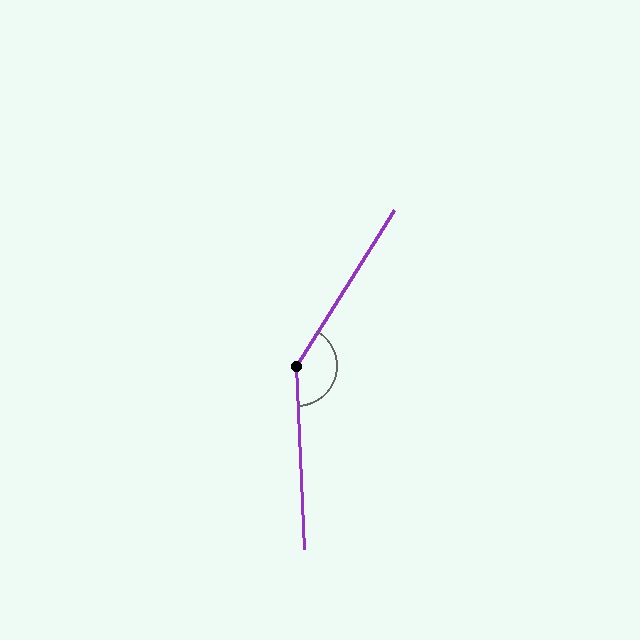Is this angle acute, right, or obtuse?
It is obtuse.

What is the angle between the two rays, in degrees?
Approximately 145 degrees.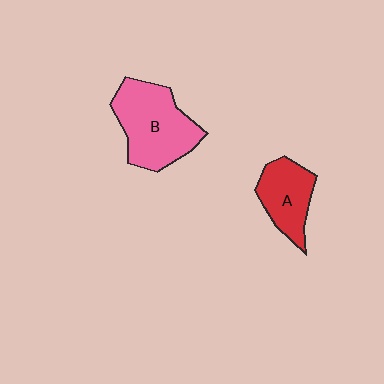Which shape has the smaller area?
Shape A (red).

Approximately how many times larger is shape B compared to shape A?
Approximately 1.6 times.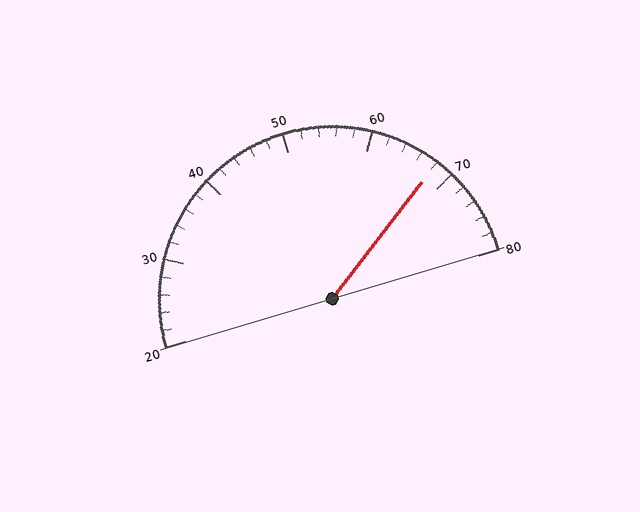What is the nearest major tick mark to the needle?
The nearest major tick mark is 70.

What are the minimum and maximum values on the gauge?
The gauge ranges from 20 to 80.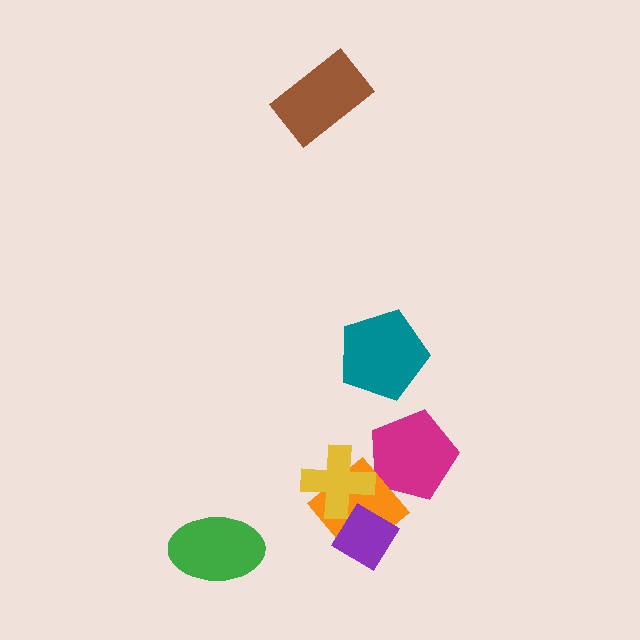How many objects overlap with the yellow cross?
2 objects overlap with the yellow cross.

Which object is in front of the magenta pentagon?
The orange diamond is in front of the magenta pentagon.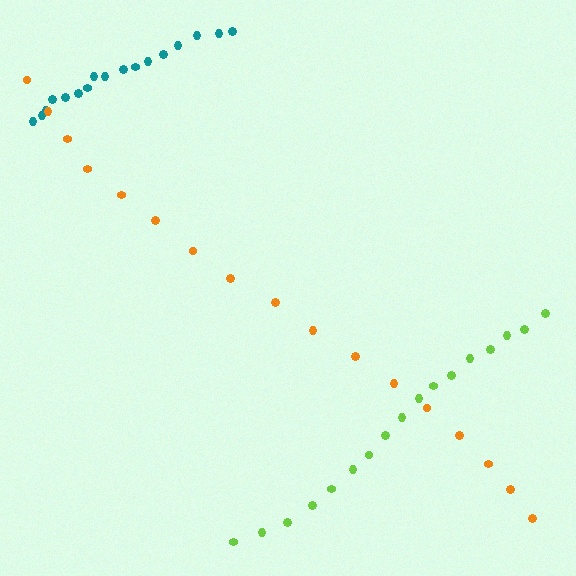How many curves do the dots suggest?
There are 3 distinct paths.